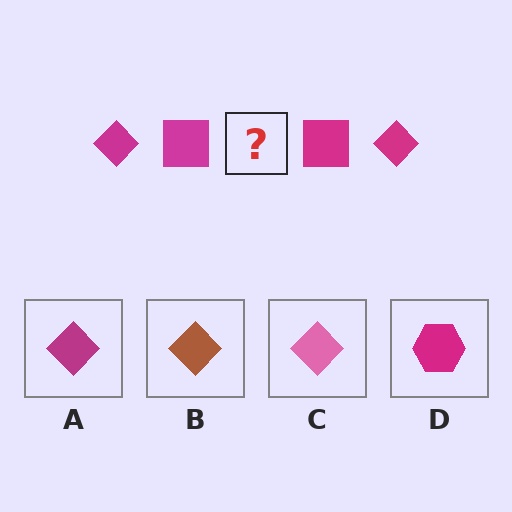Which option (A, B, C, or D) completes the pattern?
A.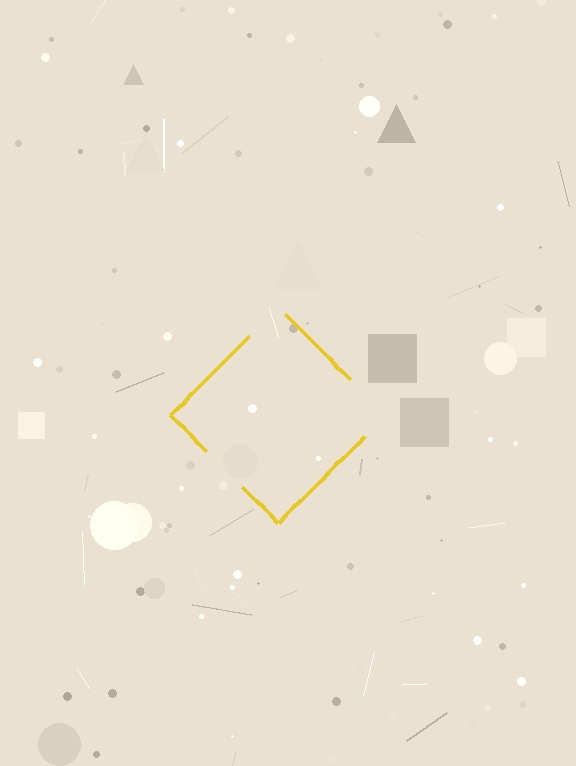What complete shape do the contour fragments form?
The contour fragments form a diamond.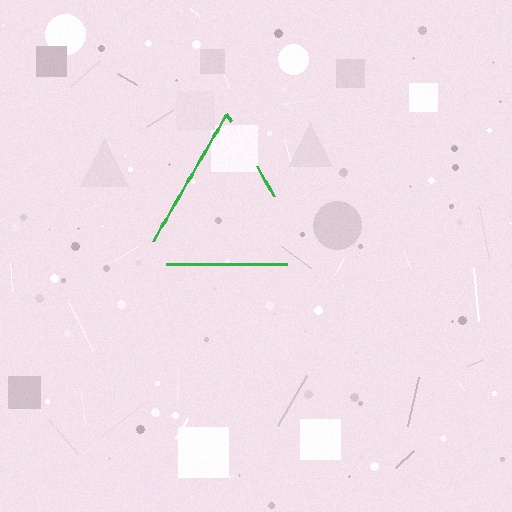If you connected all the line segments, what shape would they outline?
They would outline a triangle.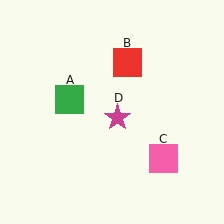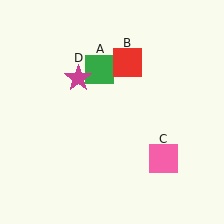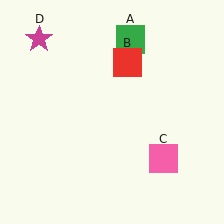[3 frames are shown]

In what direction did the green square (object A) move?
The green square (object A) moved up and to the right.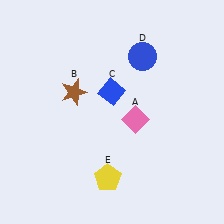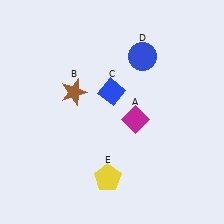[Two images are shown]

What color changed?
The diamond (A) changed from pink in Image 1 to magenta in Image 2.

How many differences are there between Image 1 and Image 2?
There is 1 difference between the two images.